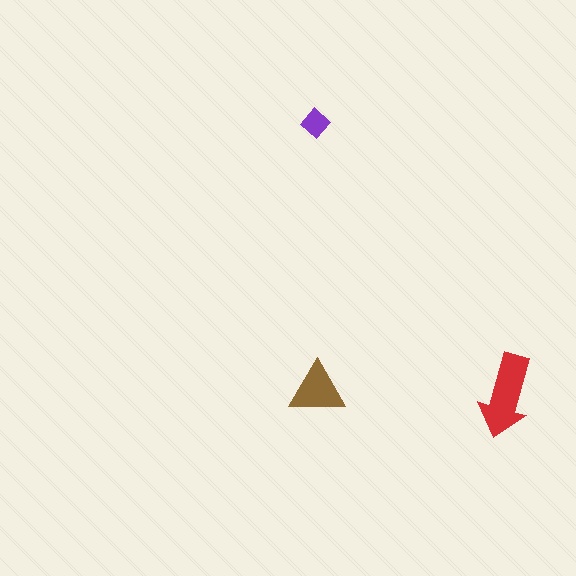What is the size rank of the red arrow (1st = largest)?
1st.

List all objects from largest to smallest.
The red arrow, the brown triangle, the purple diamond.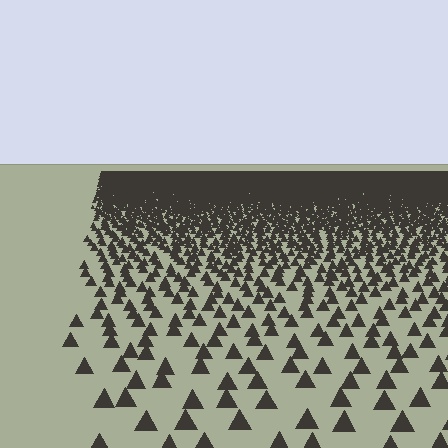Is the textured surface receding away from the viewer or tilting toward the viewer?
The surface is receding away from the viewer. Texture elements get smaller and denser toward the top.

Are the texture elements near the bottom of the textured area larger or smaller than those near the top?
Larger. Near the bottom, elements are closer to the viewer and appear at a bigger on-screen size.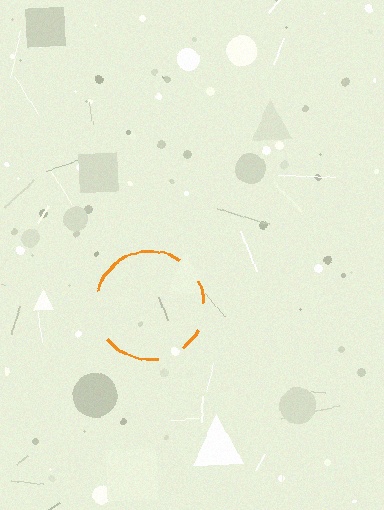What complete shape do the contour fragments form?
The contour fragments form a circle.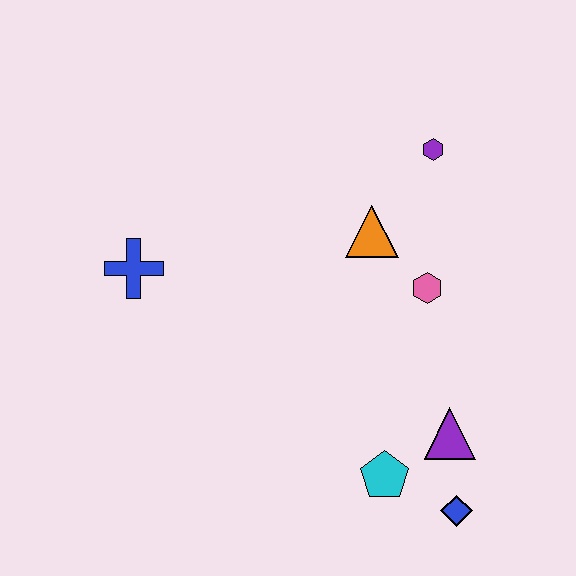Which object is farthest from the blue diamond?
The blue cross is farthest from the blue diamond.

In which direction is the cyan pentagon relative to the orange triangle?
The cyan pentagon is below the orange triangle.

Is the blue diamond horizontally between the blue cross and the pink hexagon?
No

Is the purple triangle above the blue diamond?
Yes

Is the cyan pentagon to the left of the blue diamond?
Yes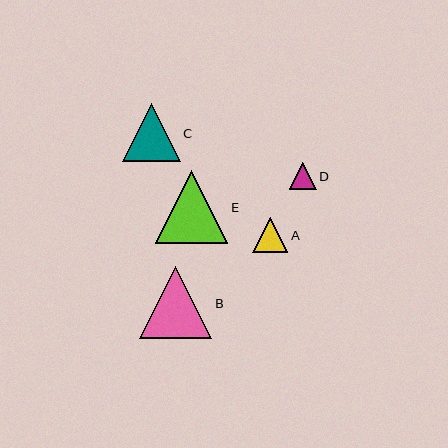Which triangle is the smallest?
Triangle D is the smallest with a size of approximately 27 pixels.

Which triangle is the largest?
Triangle E is the largest with a size of approximately 73 pixels.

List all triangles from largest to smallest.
From largest to smallest: E, B, C, A, D.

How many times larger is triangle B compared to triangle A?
Triangle B is approximately 2.0 times the size of triangle A.